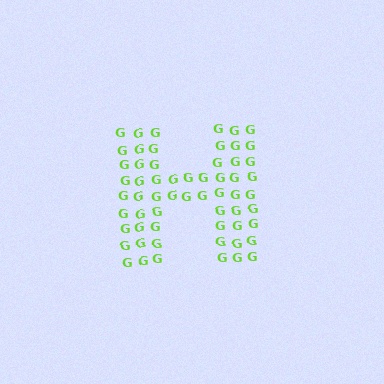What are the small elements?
The small elements are letter G's.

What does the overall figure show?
The overall figure shows the letter H.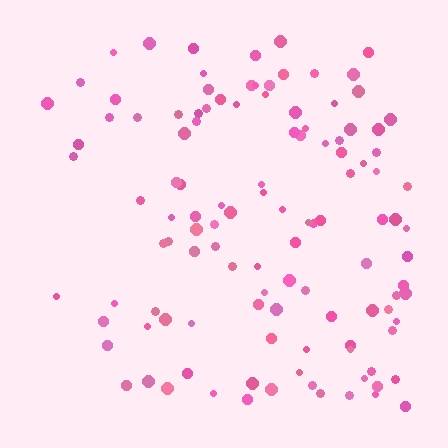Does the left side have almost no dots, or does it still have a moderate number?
Still a moderate number, just noticeably fewer than the right.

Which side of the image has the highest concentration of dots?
The right.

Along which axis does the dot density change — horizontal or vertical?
Horizontal.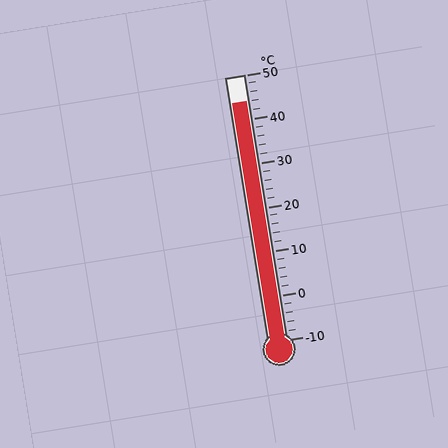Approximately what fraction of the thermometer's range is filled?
The thermometer is filled to approximately 90% of its range.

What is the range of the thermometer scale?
The thermometer scale ranges from -10°C to 50°C.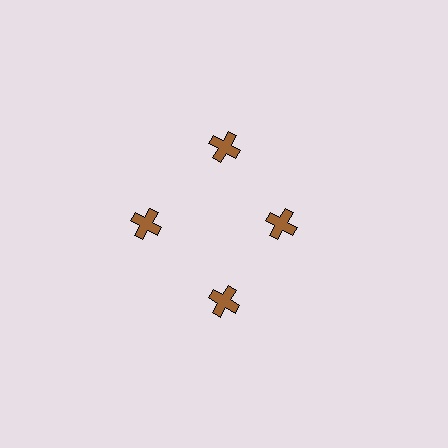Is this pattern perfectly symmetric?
No. The 4 brown crosses are arranged in a ring, but one element near the 3 o'clock position is pulled inward toward the center, breaking the 4-fold rotational symmetry.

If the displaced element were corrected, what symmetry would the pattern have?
It would have 4-fold rotational symmetry — the pattern would map onto itself every 90 degrees.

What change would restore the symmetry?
The symmetry would be restored by moving it outward, back onto the ring so that all 4 crosses sit at equal angles and equal distance from the center.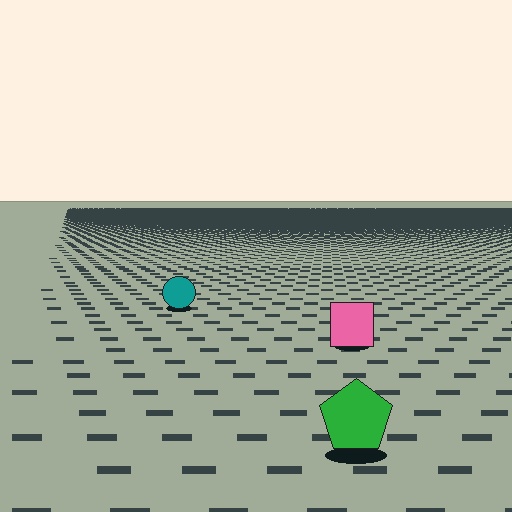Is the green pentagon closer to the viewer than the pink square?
Yes. The green pentagon is closer — you can tell from the texture gradient: the ground texture is coarser near it.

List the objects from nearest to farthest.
From nearest to farthest: the green pentagon, the pink square, the teal circle.